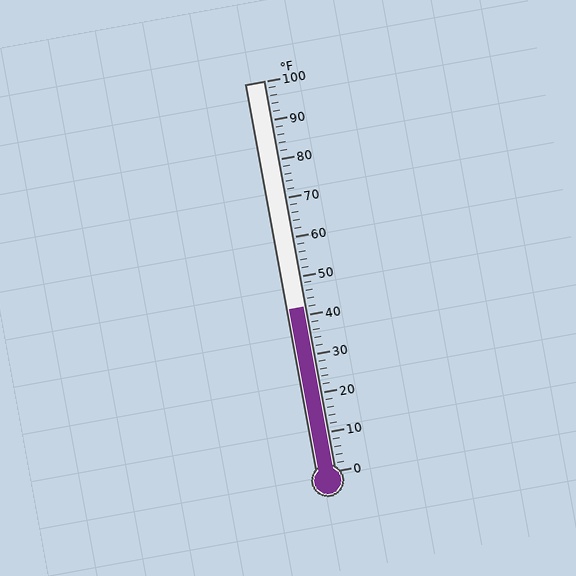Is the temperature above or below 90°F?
The temperature is below 90°F.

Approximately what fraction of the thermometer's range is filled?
The thermometer is filled to approximately 40% of its range.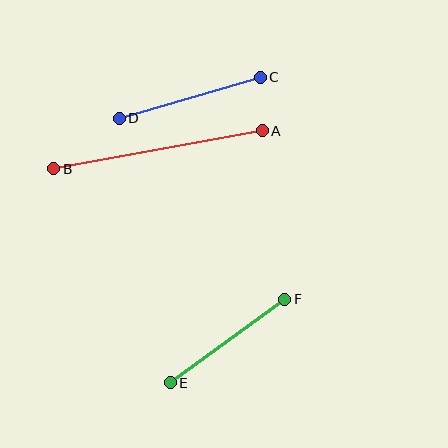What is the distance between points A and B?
The distance is approximately 212 pixels.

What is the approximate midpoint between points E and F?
The midpoint is at approximately (228, 341) pixels.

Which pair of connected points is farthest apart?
Points A and B are farthest apart.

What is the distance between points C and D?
The distance is approximately 147 pixels.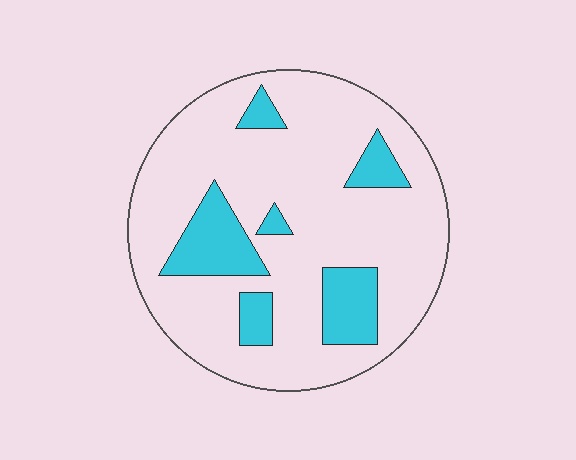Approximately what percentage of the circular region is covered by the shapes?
Approximately 20%.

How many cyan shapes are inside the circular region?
6.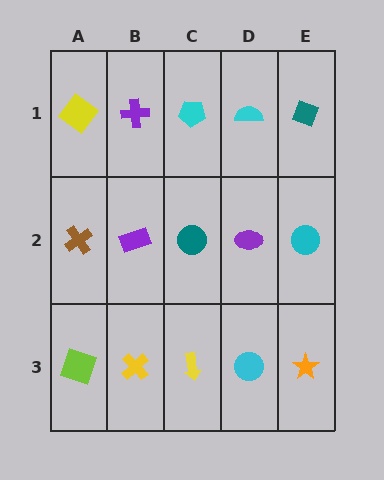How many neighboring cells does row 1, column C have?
3.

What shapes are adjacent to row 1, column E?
A cyan circle (row 2, column E), a cyan semicircle (row 1, column D).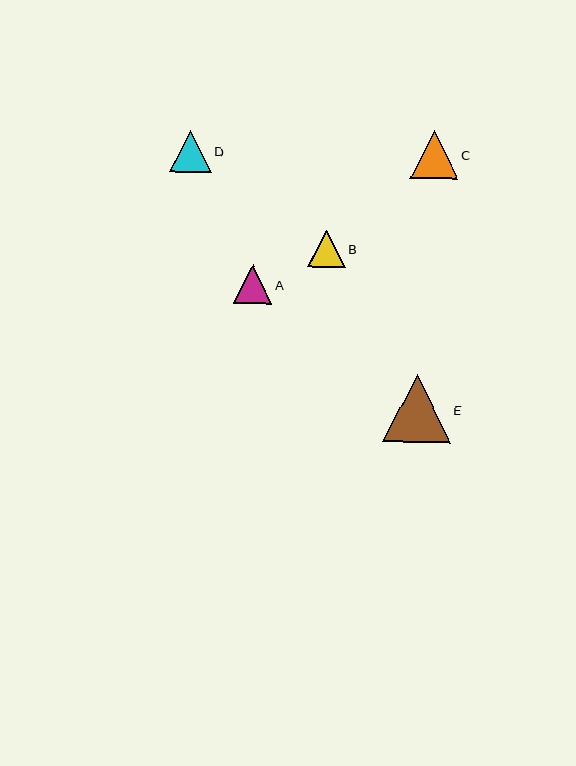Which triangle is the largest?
Triangle E is the largest with a size of approximately 68 pixels.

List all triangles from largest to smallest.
From largest to smallest: E, C, D, A, B.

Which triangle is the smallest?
Triangle B is the smallest with a size of approximately 37 pixels.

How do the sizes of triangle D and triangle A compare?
Triangle D and triangle A are approximately the same size.